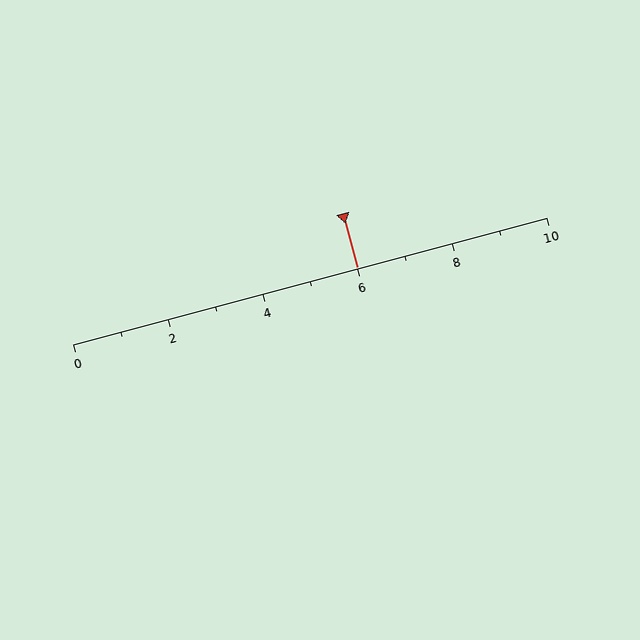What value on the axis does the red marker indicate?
The marker indicates approximately 6.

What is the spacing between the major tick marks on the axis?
The major ticks are spaced 2 apart.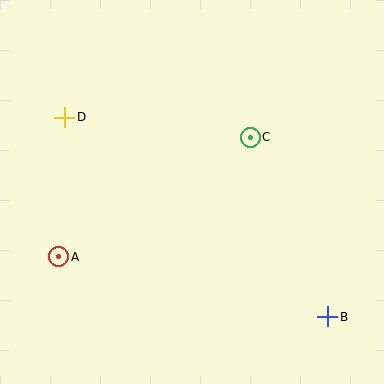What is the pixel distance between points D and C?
The distance between D and C is 187 pixels.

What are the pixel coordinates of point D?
Point D is at (65, 117).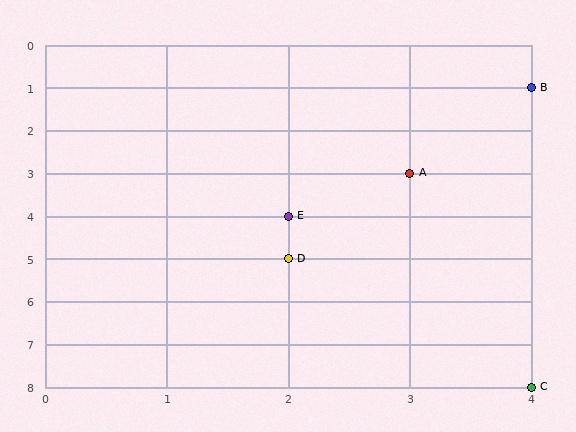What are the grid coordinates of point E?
Point E is at grid coordinates (2, 4).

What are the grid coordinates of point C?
Point C is at grid coordinates (4, 8).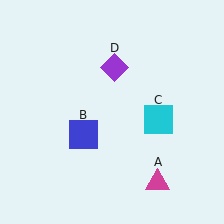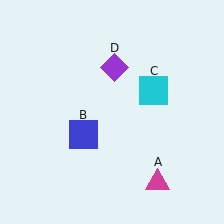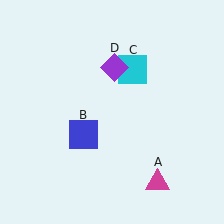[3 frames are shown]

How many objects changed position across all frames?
1 object changed position: cyan square (object C).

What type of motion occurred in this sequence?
The cyan square (object C) rotated counterclockwise around the center of the scene.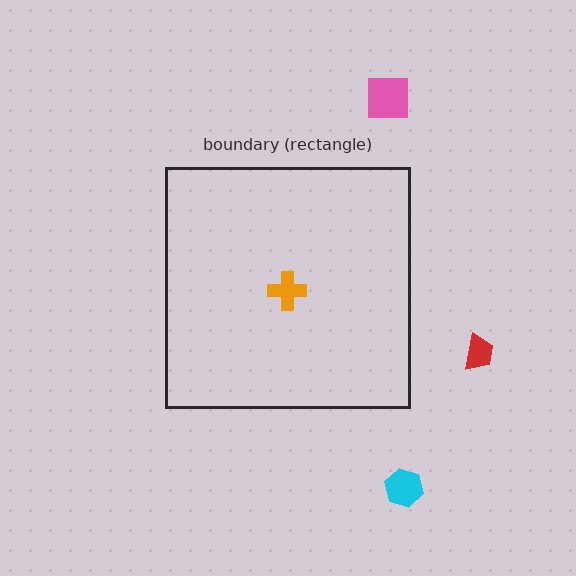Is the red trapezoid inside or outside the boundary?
Outside.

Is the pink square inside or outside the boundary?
Outside.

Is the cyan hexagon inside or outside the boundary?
Outside.